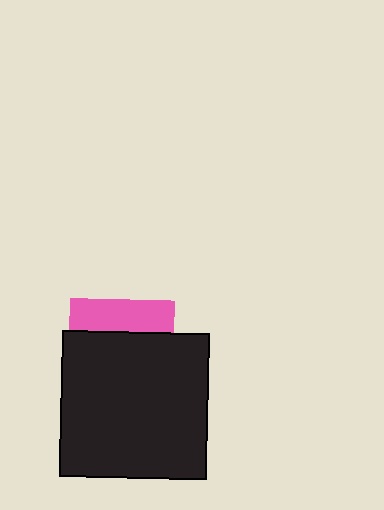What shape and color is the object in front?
The object in front is a black square.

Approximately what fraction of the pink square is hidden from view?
Roughly 69% of the pink square is hidden behind the black square.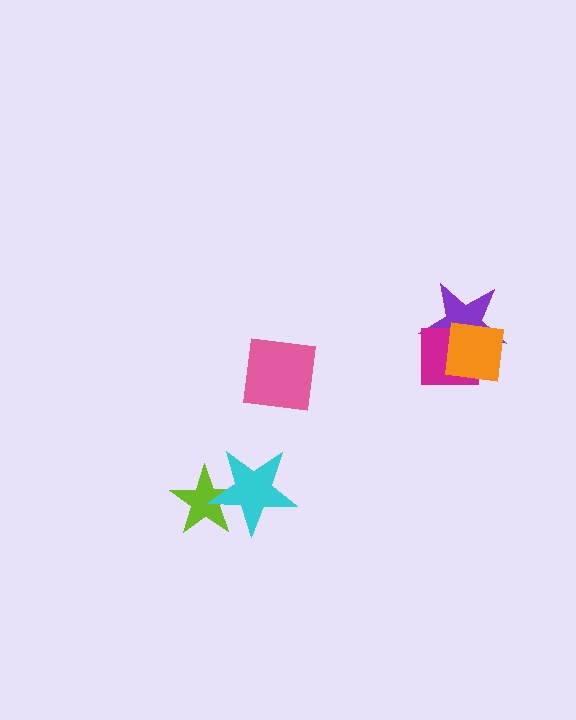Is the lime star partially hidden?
Yes, it is partially covered by another shape.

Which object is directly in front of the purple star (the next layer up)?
The magenta square is directly in front of the purple star.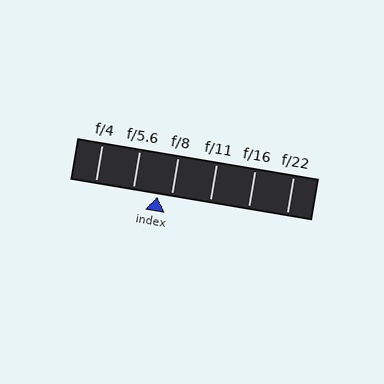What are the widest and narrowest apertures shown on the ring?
The widest aperture shown is f/4 and the narrowest is f/22.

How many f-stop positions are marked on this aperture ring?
There are 6 f-stop positions marked.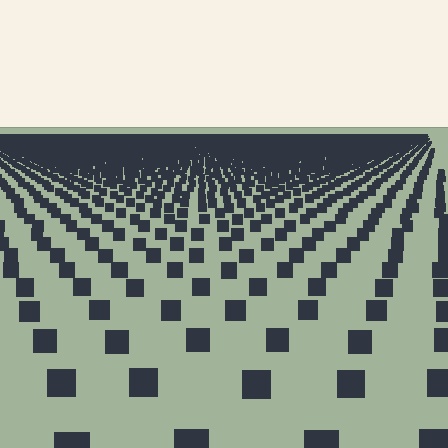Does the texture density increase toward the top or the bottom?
Density increases toward the top.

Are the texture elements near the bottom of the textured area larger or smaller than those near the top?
Larger. Near the bottom, elements are closer to the viewer and appear at a bigger on-screen size.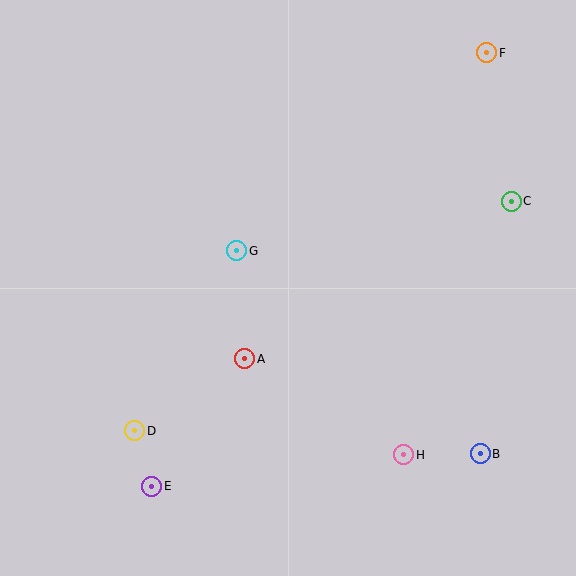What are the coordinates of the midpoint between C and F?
The midpoint between C and F is at (499, 127).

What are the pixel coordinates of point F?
Point F is at (487, 53).